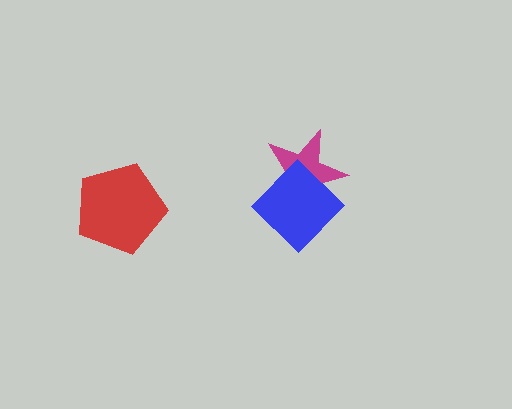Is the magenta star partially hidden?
Yes, it is partially covered by another shape.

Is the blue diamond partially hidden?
No, no other shape covers it.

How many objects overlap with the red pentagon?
0 objects overlap with the red pentagon.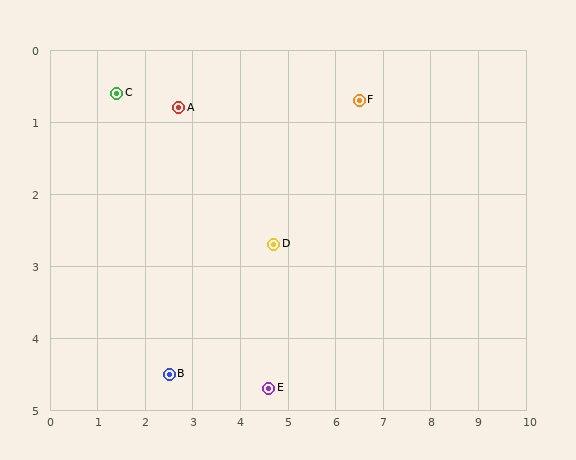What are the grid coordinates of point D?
Point D is at approximately (4.7, 2.7).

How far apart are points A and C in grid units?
Points A and C are about 1.3 grid units apart.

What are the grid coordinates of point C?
Point C is at approximately (1.4, 0.6).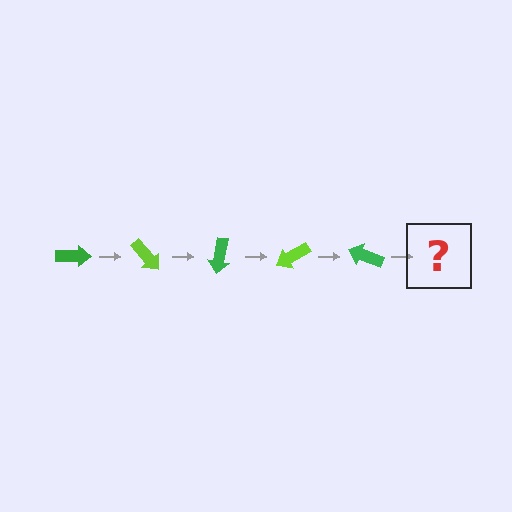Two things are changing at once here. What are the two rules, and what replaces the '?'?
The two rules are that it rotates 50 degrees each step and the color cycles through green and lime. The '?' should be a lime arrow, rotated 250 degrees from the start.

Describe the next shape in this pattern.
It should be a lime arrow, rotated 250 degrees from the start.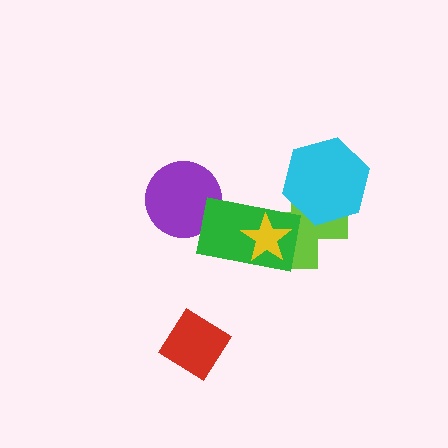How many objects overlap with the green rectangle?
3 objects overlap with the green rectangle.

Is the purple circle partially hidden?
Yes, it is partially covered by another shape.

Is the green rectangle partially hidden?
Yes, it is partially covered by another shape.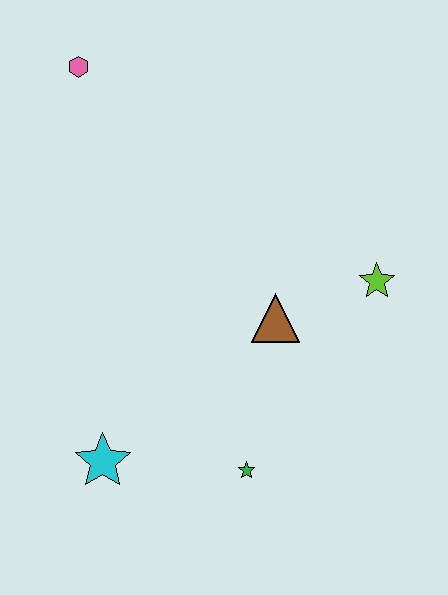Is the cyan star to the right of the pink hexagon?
Yes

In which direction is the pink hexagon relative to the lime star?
The pink hexagon is to the left of the lime star.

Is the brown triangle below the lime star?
Yes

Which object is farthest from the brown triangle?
The pink hexagon is farthest from the brown triangle.